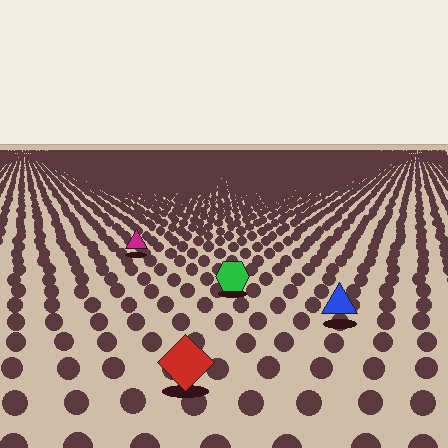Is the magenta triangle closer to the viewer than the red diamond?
No. The red diamond is closer — you can tell from the texture gradient: the ground texture is coarser near it.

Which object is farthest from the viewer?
The magenta triangle is farthest from the viewer. It appears smaller and the ground texture around it is denser.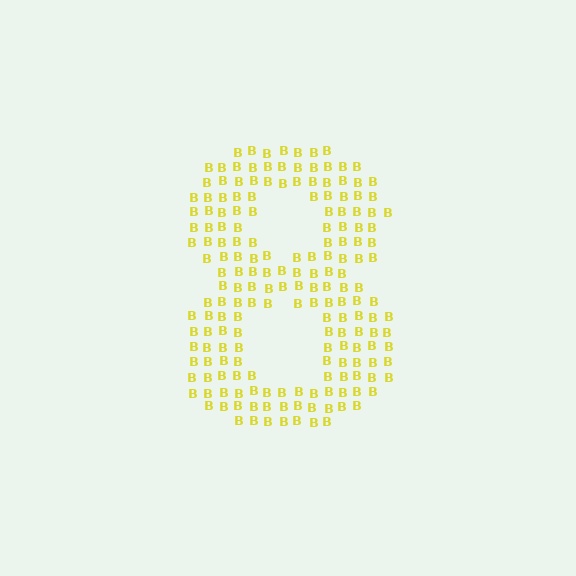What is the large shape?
The large shape is the digit 8.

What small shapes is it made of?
It is made of small letter B's.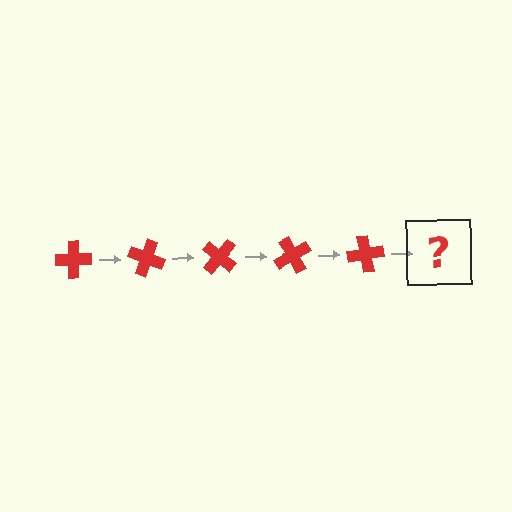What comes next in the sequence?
The next element should be a red cross rotated 100 degrees.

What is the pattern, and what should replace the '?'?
The pattern is that the cross rotates 20 degrees each step. The '?' should be a red cross rotated 100 degrees.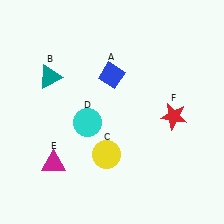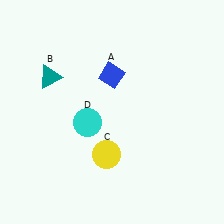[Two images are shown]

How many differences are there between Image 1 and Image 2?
There are 2 differences between the two images.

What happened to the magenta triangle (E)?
The magenta triangle (E) was removed in Image 2. It was in the bottom-left area of Image 1.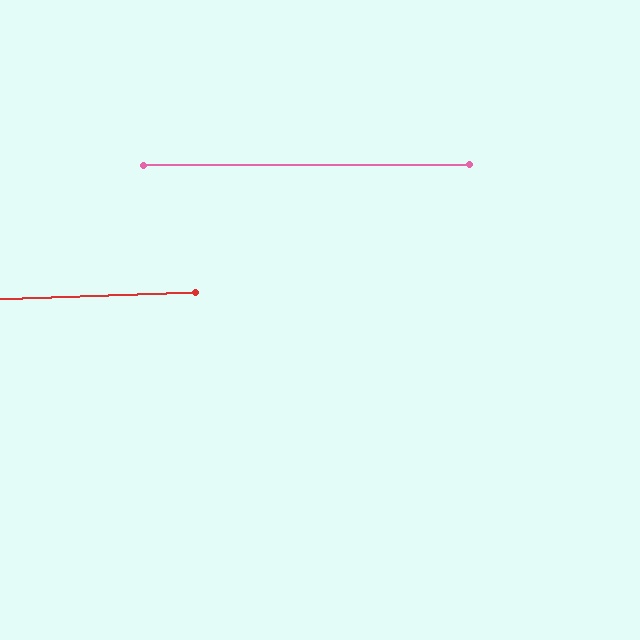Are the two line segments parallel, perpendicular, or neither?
Parallel — their directions differ by only 1.7°.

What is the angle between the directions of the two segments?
Approximately 2 degrees.